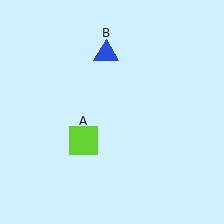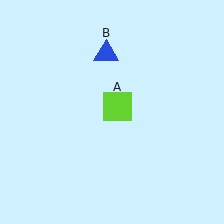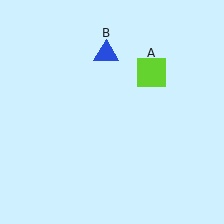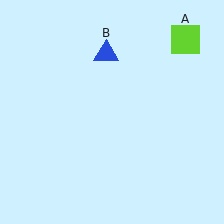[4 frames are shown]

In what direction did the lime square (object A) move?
The lime square (object A) moved up and to the right.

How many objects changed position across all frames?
1 object changed position: lime square (object A).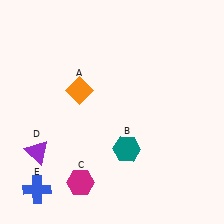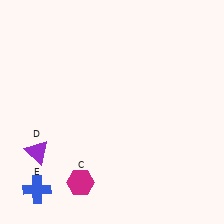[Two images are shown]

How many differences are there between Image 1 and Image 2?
There are 2 differences between the two images.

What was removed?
The teal hexagon (B), the orange diamond (A) were removed in Image 2.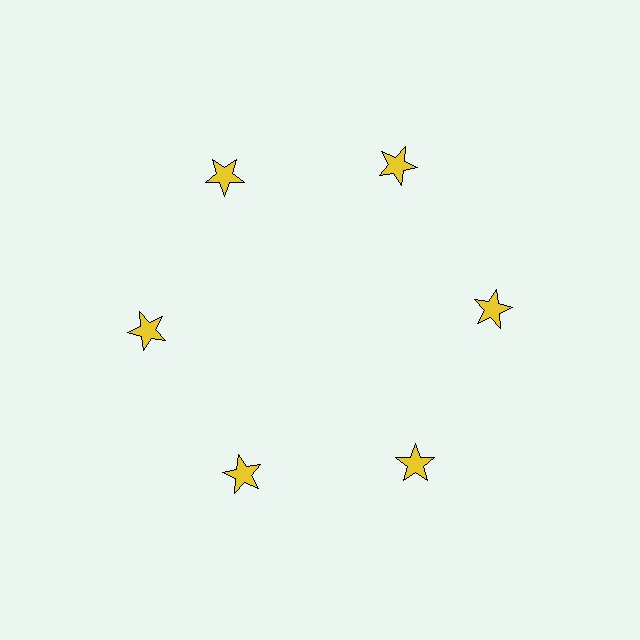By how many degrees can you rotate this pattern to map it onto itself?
The pattern maps onto itself every 60 degrees of rotation.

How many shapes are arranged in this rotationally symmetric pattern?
There are 6 shapes, arranged in 6 groups of 1.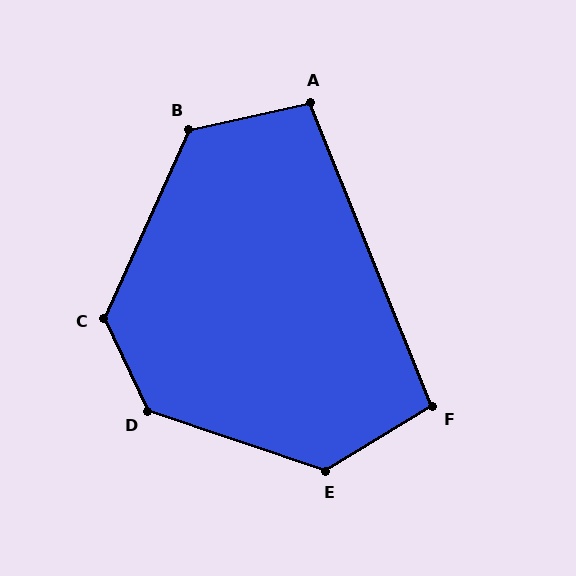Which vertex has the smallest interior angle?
A, at approximately 99 degrees.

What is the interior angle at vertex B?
Approximately 127 degrees (obtuse).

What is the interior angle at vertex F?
Approximately 99 degrees (obtuse).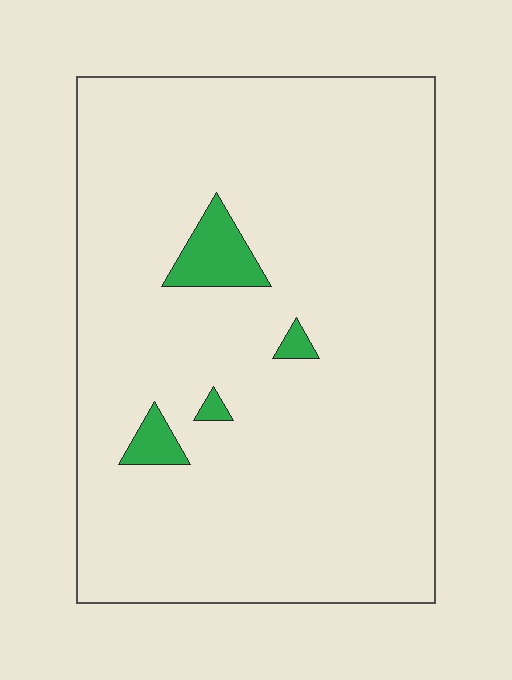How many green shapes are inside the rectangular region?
4.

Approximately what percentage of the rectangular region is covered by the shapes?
Approximately 5%.